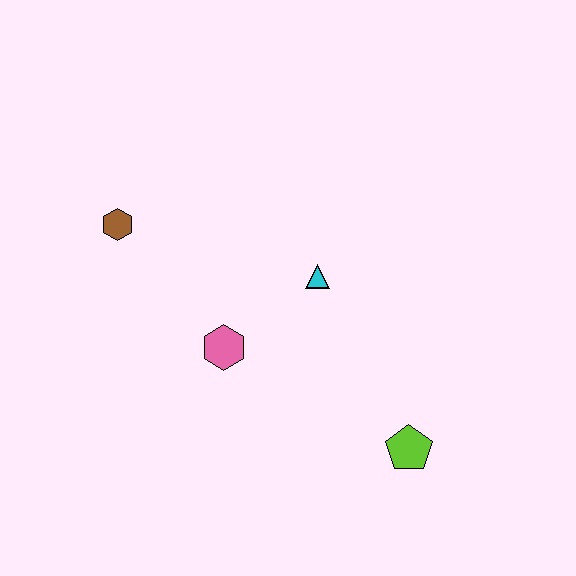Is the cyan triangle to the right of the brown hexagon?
Yes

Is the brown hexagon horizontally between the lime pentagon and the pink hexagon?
No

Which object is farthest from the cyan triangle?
The brown hexagon is farthest from the cyan triangle.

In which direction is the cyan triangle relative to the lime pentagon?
The cyan triangle is above the lime pentagon.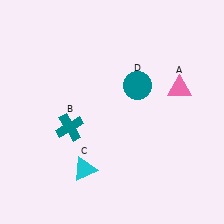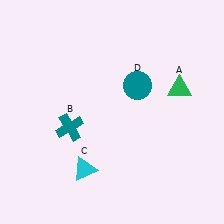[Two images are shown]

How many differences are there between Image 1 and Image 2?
There is 1 difference between the two images.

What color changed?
The triangle (A) changed from pink in Image 1 to green in Image 2.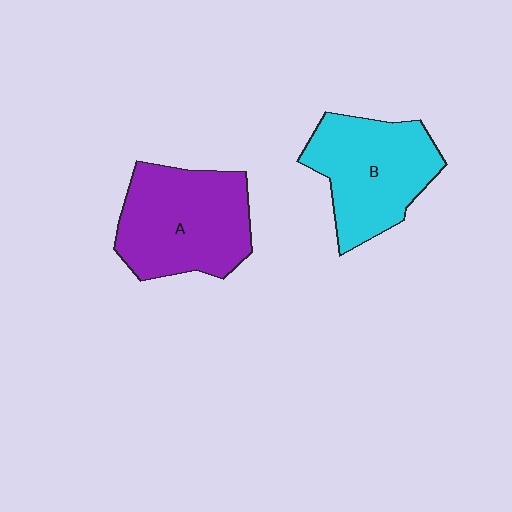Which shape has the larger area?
Shape A (purple).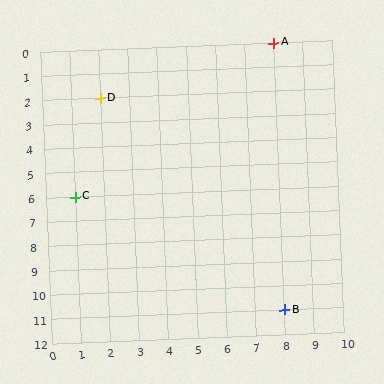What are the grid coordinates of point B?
Point B is at grid coordinates (8, 11).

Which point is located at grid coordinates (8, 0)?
Point A is at (8, 0).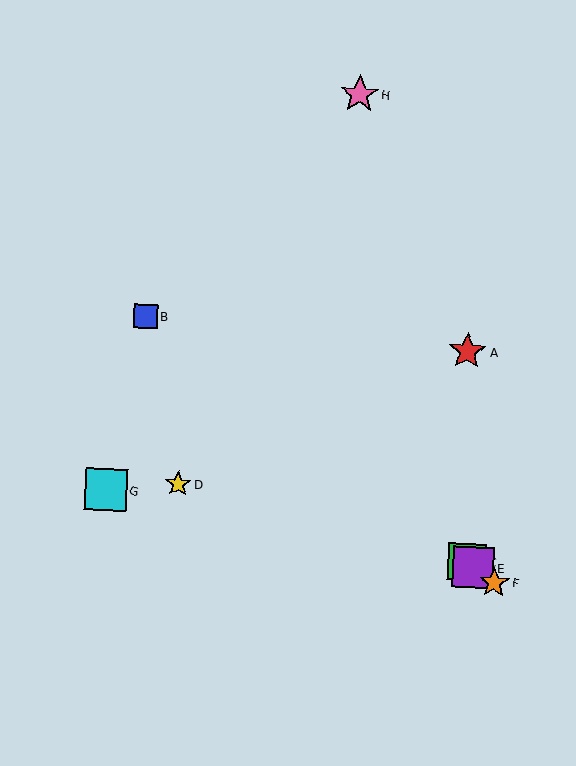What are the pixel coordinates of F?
Object F is at (494, 583).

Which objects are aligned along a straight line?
Objects B, C, E, F are aligned along a straight line.